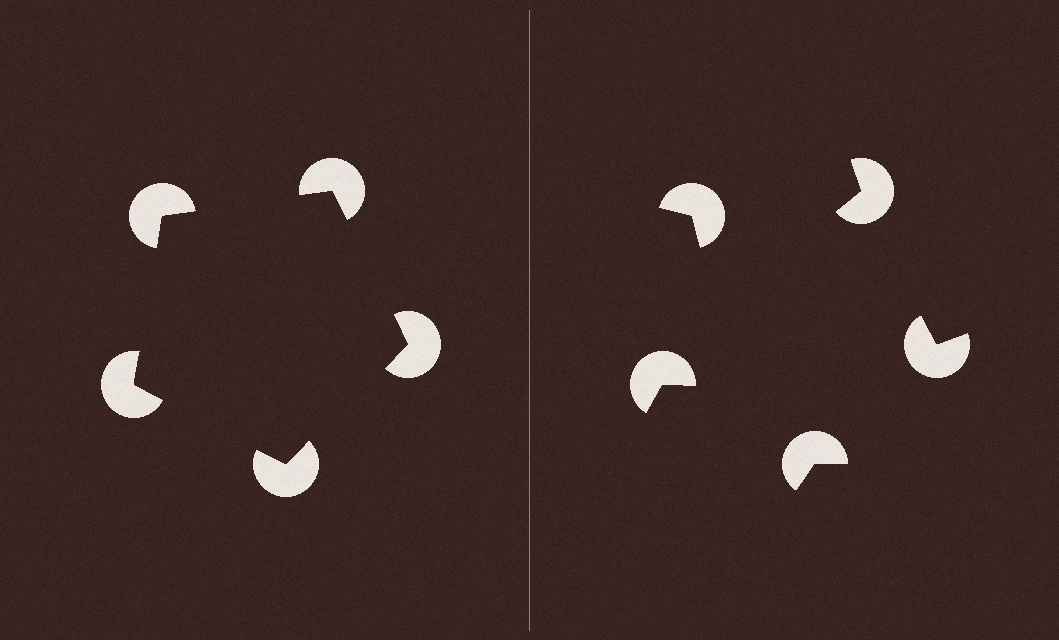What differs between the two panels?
The pac-man discs are positioned identically on both sides; only the wedge orientations differ. On the left they align to a pentagon; on the right they are misaligned.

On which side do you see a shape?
An illusory pentagon appears on the left side. On the right side the wedge cuts are rotated, so no coherent shape forms.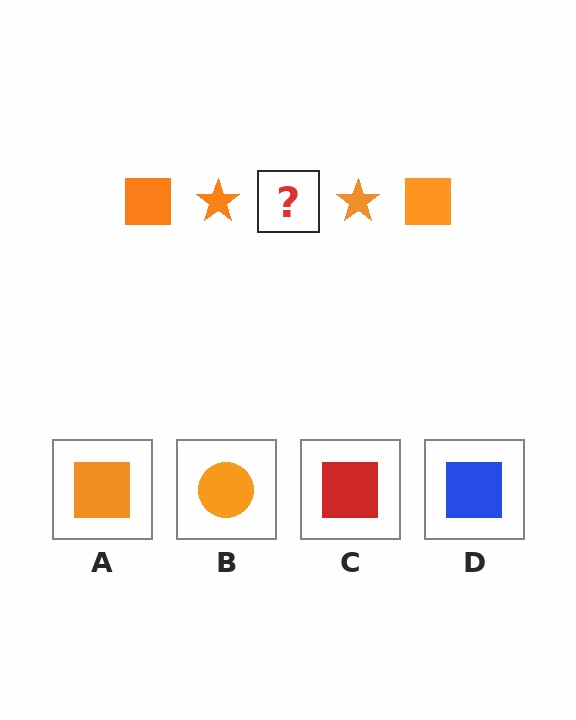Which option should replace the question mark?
Option A.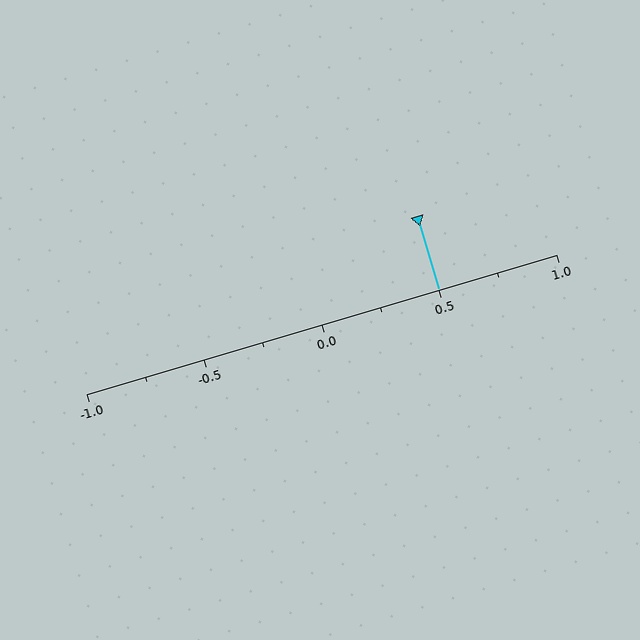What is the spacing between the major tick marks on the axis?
The major ticks are spaced 0.5 apart.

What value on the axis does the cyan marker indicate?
The marker indicates approximately 0.5.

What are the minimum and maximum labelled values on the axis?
The axis runs from -1.0 to 1.0.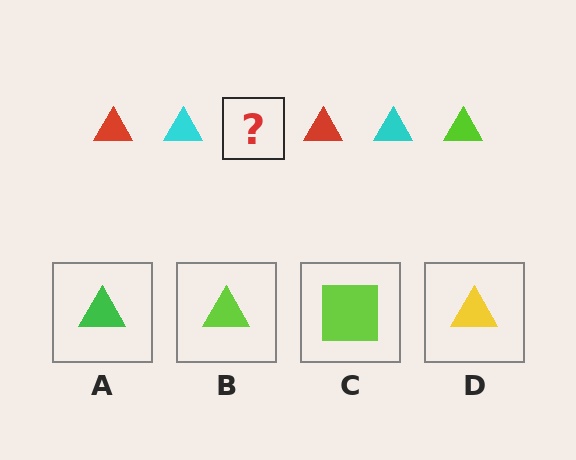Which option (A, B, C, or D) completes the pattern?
B.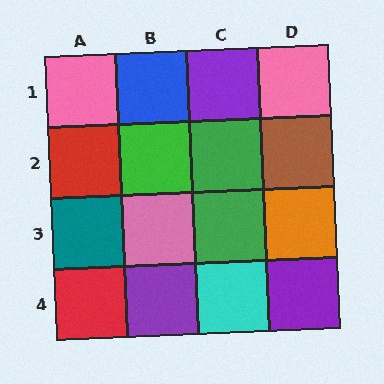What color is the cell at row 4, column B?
Purple.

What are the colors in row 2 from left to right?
Red, green, green, brown.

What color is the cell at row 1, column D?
Pink.